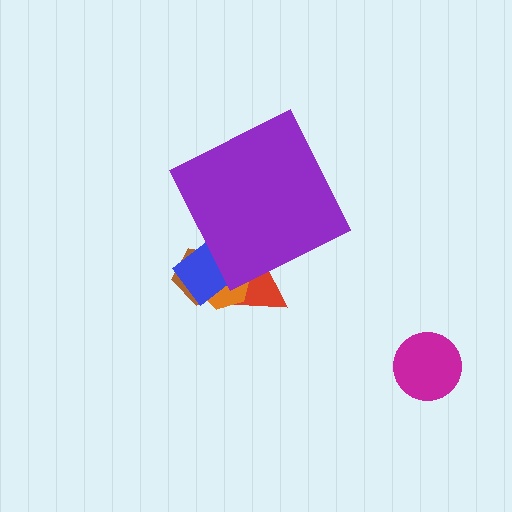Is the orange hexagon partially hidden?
Yes, the orange hexagon is partially hidden behind the purple diamond.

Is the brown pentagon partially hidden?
Yes, the brown pentagon is partially hidden behind the purple diamond.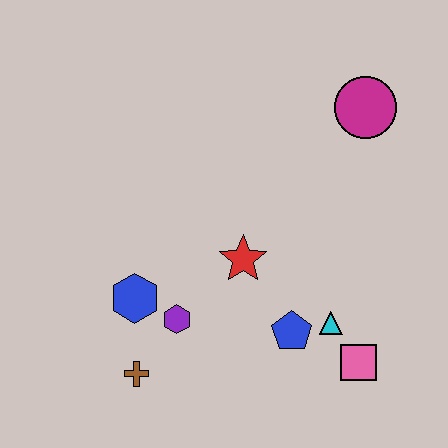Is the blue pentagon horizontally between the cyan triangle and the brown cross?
Yes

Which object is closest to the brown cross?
The purple hexagon is closest to the brown cross.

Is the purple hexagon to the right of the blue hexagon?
Yes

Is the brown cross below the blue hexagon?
Yes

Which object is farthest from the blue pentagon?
The magenta circle is farthest from the blue pentagon.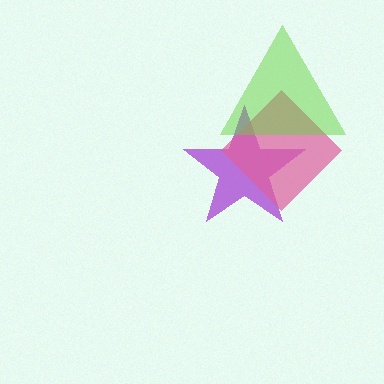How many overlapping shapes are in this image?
There are 3 overlapping shapes in the image.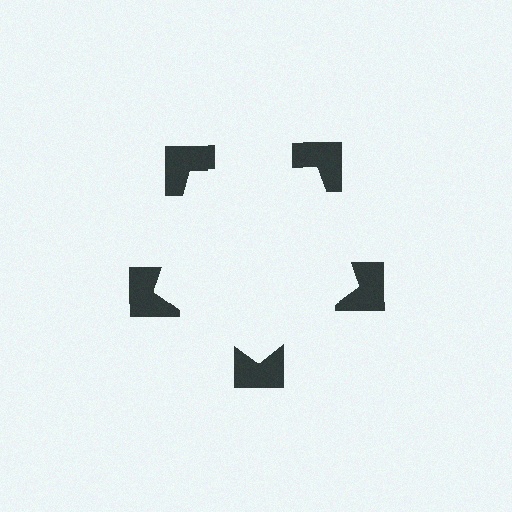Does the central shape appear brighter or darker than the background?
It typically appears slightly brighter than the background, even though no actual brightness change is drawn.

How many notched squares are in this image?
There are 5 — one at each vertex of the illusory pentagon.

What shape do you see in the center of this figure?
An illusory pentagon — its edges are inferred from the aligned wedge cuts in the notched squares, not physically drawn.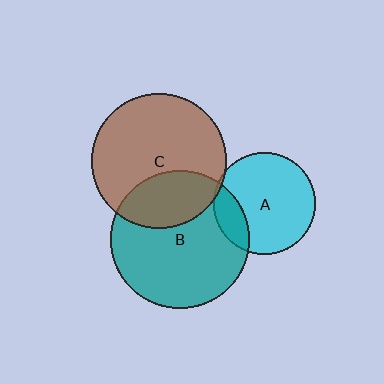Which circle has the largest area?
Circle B (teal).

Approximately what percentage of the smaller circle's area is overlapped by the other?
Approximately 5%.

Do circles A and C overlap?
Yes.